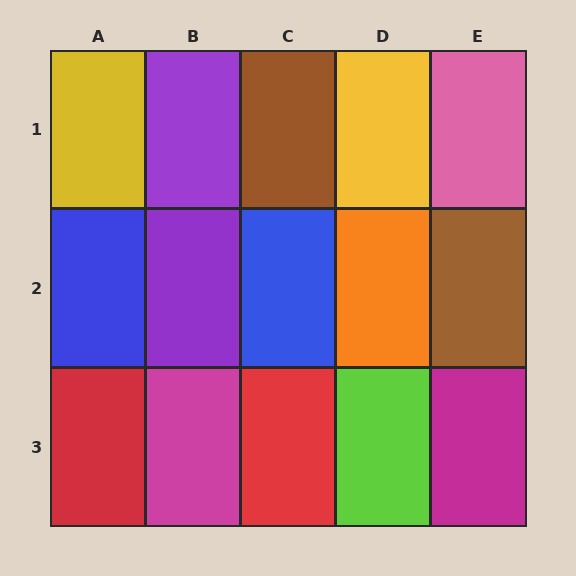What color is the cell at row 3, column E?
Magenta.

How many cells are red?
2 cells are red.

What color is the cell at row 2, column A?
Blue.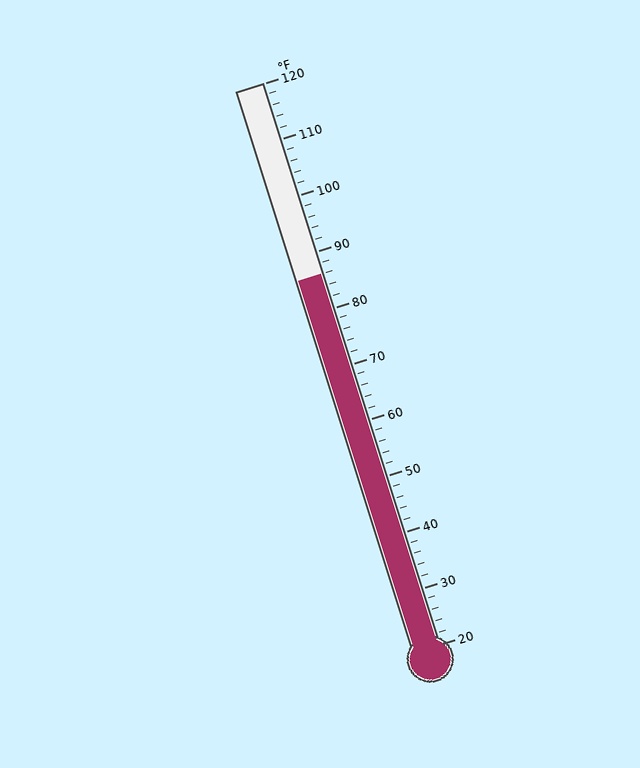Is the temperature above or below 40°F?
The temperature is above 40°F.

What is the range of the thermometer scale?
The thermometer scale ranges from 20°F to 120°F.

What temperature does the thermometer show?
The thermometer shows approximately 86°F.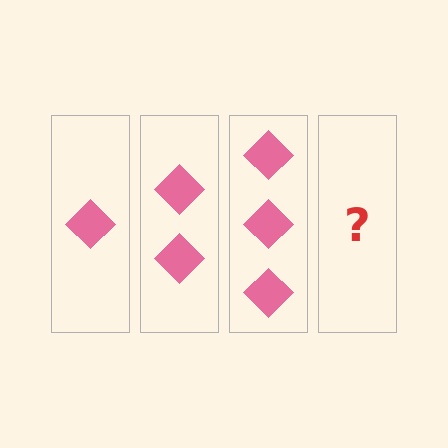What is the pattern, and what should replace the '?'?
The pattern is that each step adds one more diamond. The '?' should be 4 diamonds.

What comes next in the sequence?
The next element should be 4 diamonds.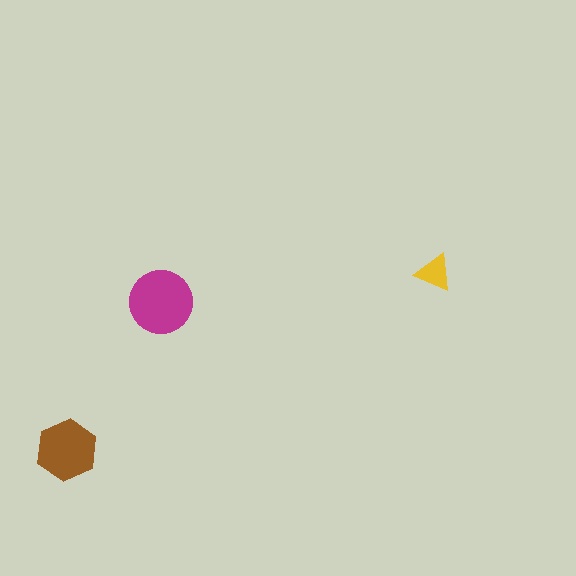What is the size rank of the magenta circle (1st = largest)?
1st.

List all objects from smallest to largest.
The yellow triangle, the brown hexagon, the magenta circle.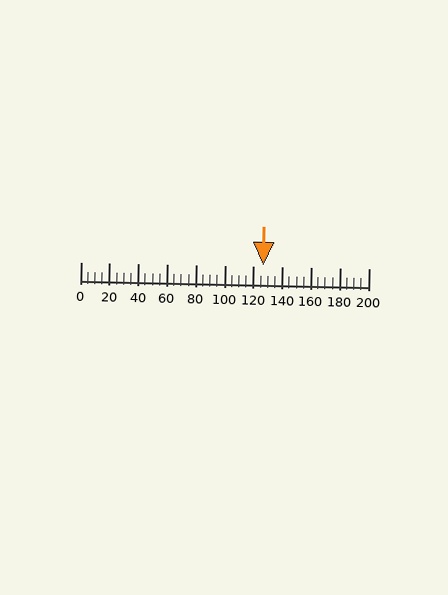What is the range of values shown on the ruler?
The ruler shows values from 0 to 200.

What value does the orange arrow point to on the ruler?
The orange arrow points to approximately 127.